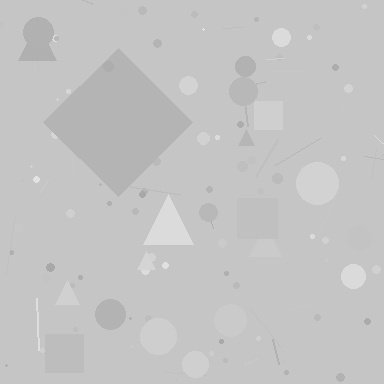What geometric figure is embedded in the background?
A diamond is embedded in the background.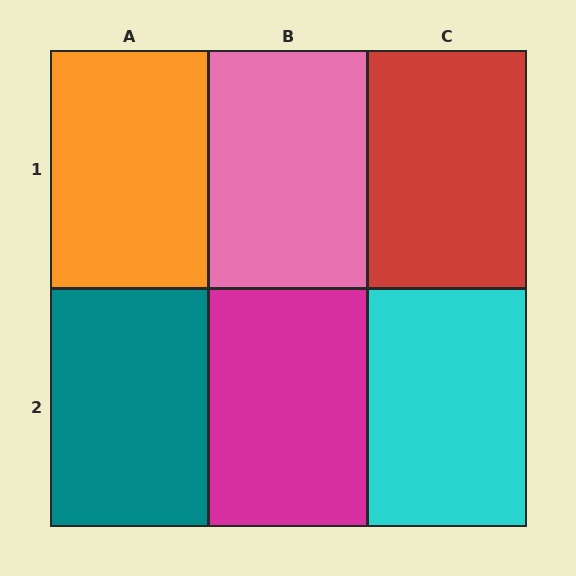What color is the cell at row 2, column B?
Magenta.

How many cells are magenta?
1 cell is magenta.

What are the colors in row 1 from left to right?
Orange, pink, red.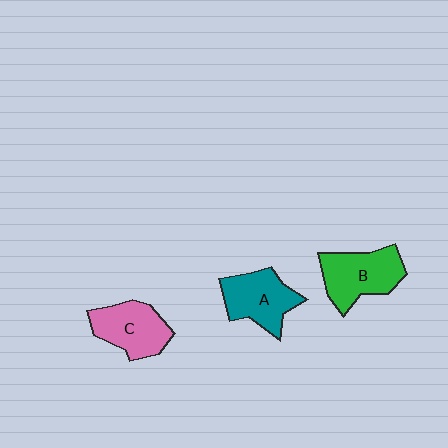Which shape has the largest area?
Shape B (green).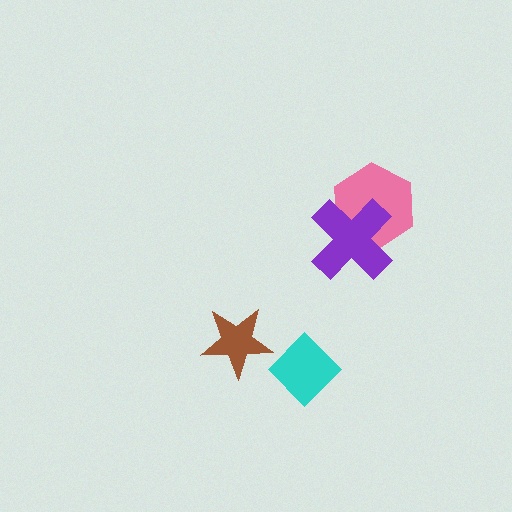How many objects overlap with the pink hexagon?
1 object overlaps with the pink hexagon.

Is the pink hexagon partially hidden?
Yes, it is partially covered by another shape.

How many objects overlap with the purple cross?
1 object overlaps with the purple cross.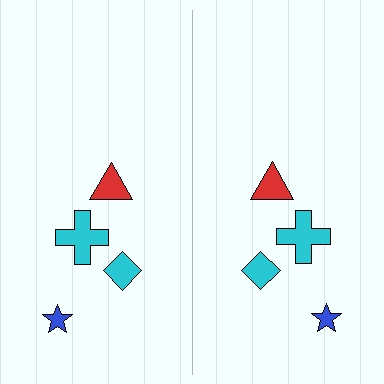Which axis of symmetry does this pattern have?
The pattern has a vertical axis of symmetry running through the center of the image.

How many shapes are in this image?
There are 8 shapes in this image.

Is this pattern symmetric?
Yes, this pattern has bilateral (reflection) symmetry.